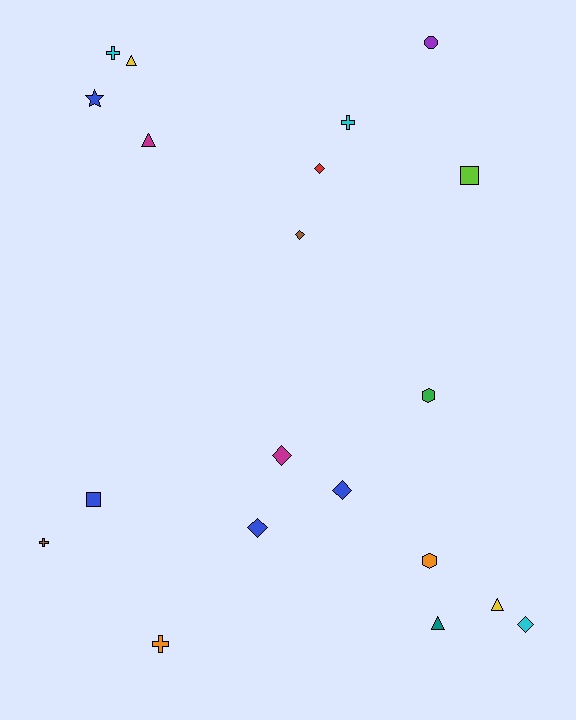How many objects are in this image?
There are 20 objects.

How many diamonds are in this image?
There are 6 diamonds.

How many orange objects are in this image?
There are 2 orange objects.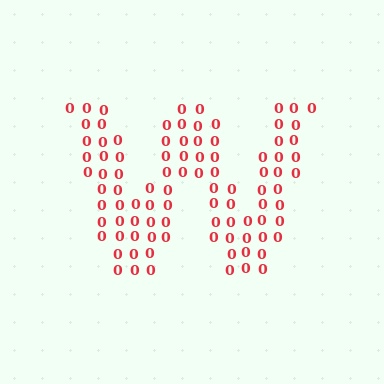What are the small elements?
The small elements are digit 0's.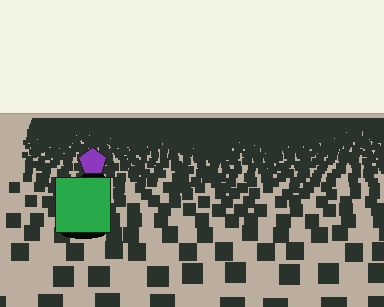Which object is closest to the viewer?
The green square is closest. The texture marks near it are larger and more spread out.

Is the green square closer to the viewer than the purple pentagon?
Yes. The green square is closer — you can tell from the texture gradient: the ground texture is coarser near it.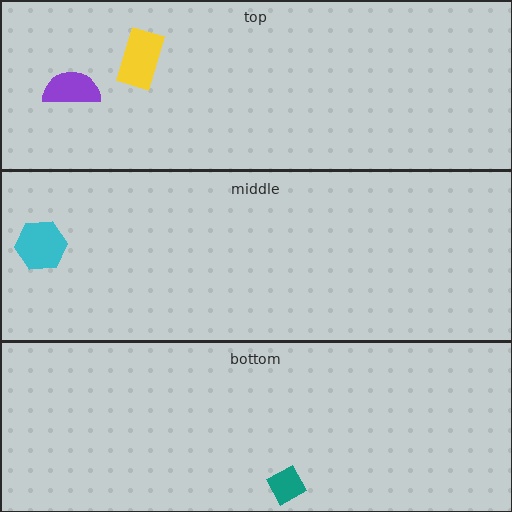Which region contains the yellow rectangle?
The top region.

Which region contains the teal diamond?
The bottom region.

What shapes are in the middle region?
The cyan hexagon.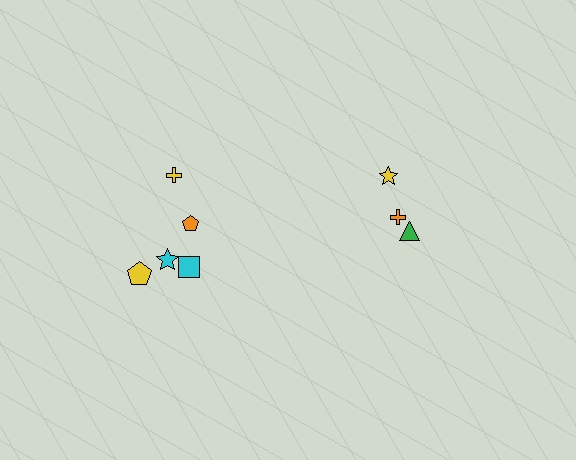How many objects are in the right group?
There are 3 objects.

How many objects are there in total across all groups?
There are 8 objects.